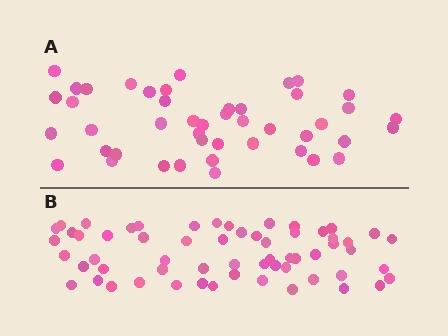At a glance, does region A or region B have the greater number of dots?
Region B (the bottom region) has more dots.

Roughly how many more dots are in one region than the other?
Region B has approximately 15 more dots than region A.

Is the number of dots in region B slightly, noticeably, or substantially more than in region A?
Region B has noticeably more, but not dramatically so. The ratio is roughly 1.3 to 1.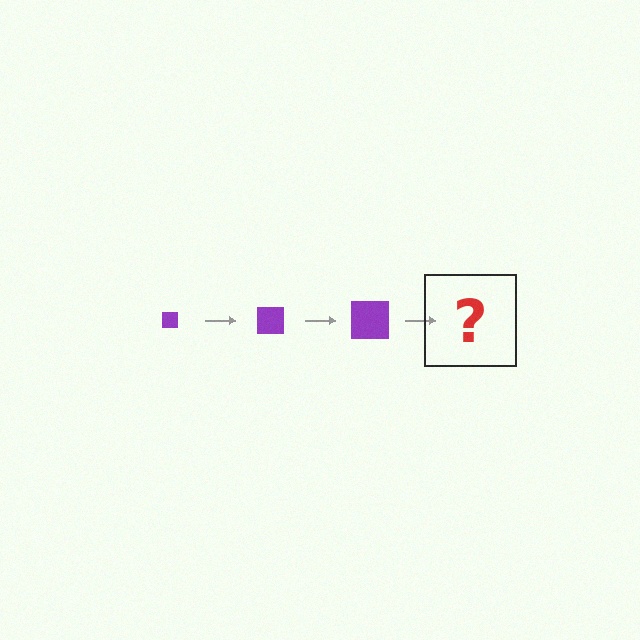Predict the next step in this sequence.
The next step is a purple square, larger than the previous one.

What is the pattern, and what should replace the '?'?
The pattern is that the square gets progressively larger each step. The '?' should be a purple square, larger than the previous one.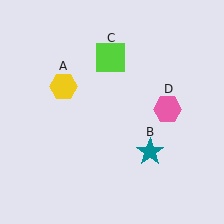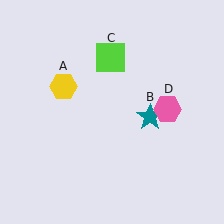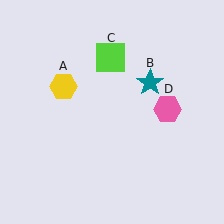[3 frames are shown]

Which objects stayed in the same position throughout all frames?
Yellow hexagon (object A) and lime square (object C) and pink hexagon (object D) remained stationary.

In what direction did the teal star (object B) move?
The teal star (object B) moved up.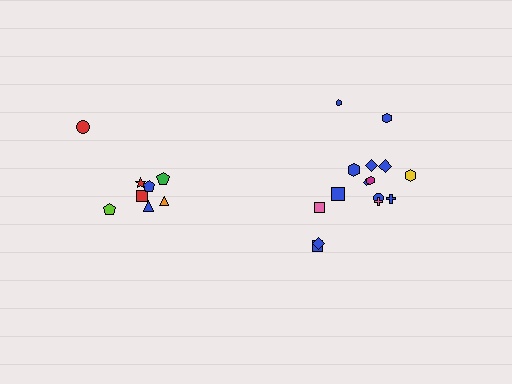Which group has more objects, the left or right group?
The right group.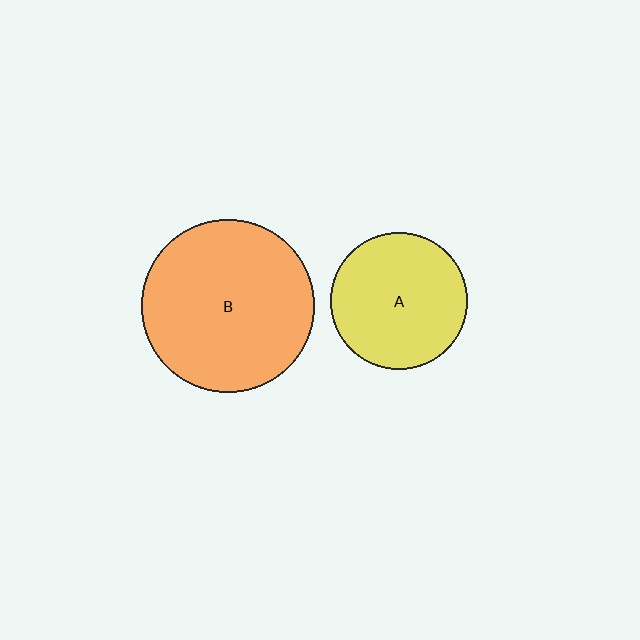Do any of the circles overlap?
No, none of the circles overlap.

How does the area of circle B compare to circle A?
Approximately 1.6 times.